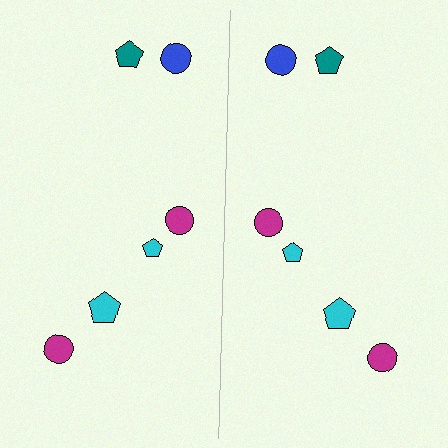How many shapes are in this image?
There are 12 shapes in this image.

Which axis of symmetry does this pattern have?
The pattern has a vertical axis of symmetry running through the center of the image.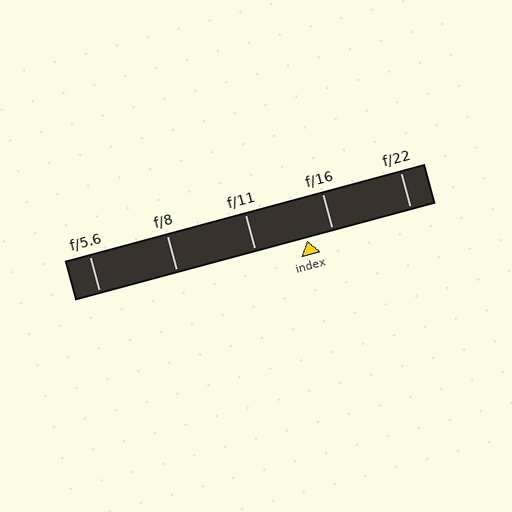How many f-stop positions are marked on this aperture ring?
There are 5 f-stop positions marked.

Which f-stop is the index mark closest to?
The index mark is closest to f/16.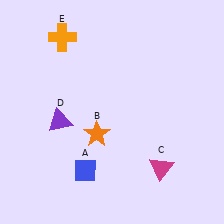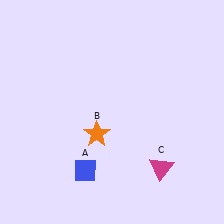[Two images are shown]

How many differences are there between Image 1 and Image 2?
There are 2 differences between the two images.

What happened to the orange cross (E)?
The orange cross (E) was removed in Image 2. It was in the top-left area of Image 1.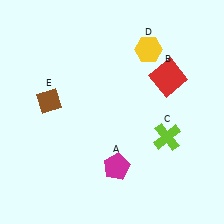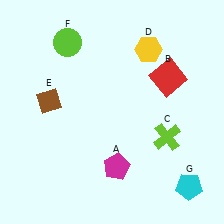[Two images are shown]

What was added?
A lime circle (F), a cyan pentagon (G) were added in Image 2.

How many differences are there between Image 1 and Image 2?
There are 2 differences between the two images.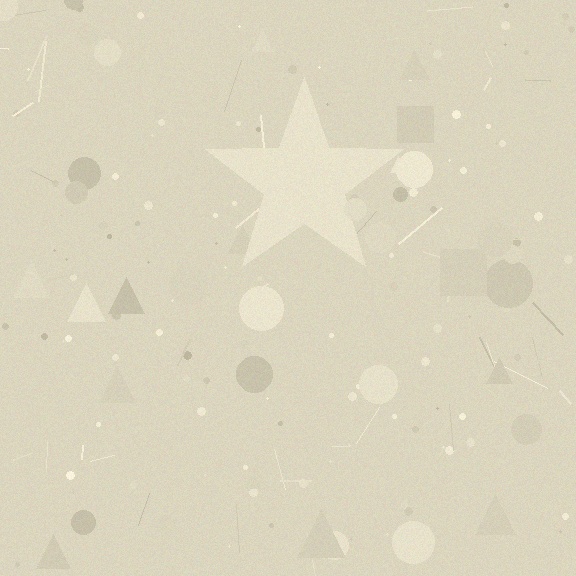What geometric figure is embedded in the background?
A star is embedded in the background.